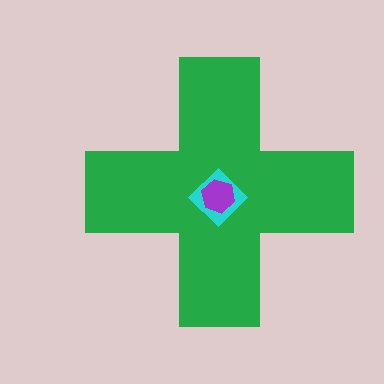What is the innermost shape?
The purple hexagon.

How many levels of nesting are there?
3.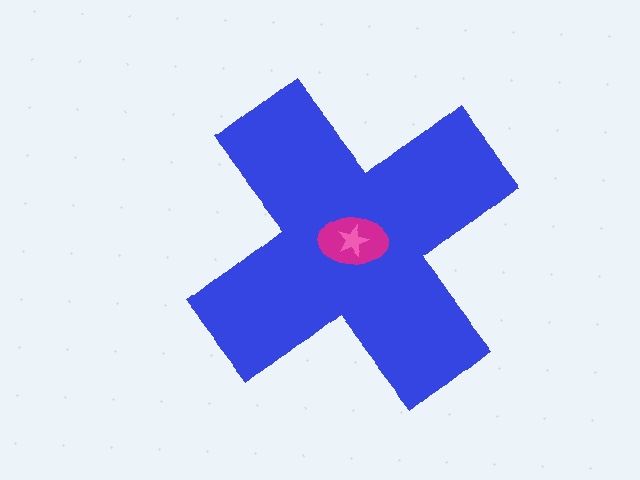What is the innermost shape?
The pink star.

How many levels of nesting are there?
3.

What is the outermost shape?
The blue cross.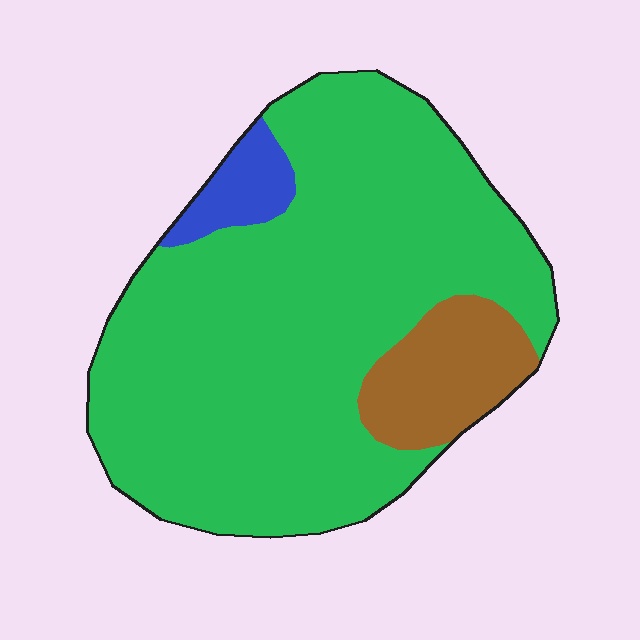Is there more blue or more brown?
Brown.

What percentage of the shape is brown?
Brown takes up about one eighth (1/8) of the shape.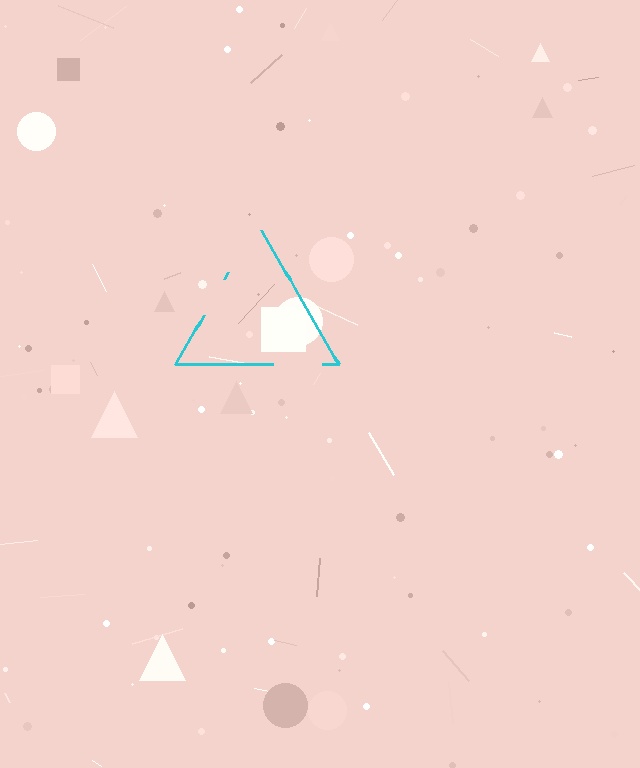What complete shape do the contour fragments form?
The contour fragments form a triangle.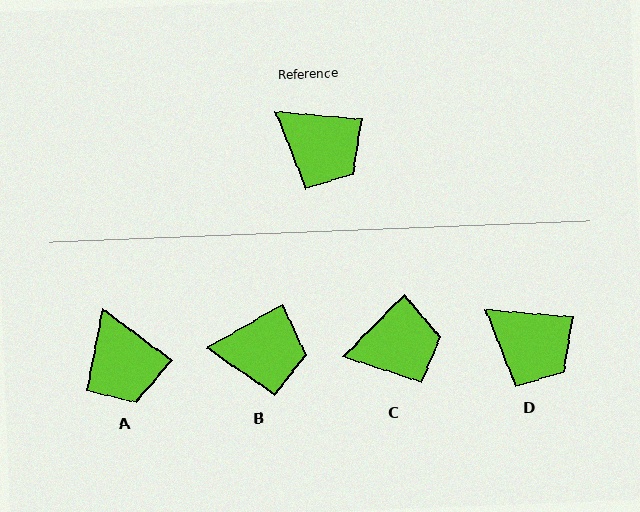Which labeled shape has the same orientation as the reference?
D.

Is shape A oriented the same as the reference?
No, it is off by about 32 degrees.